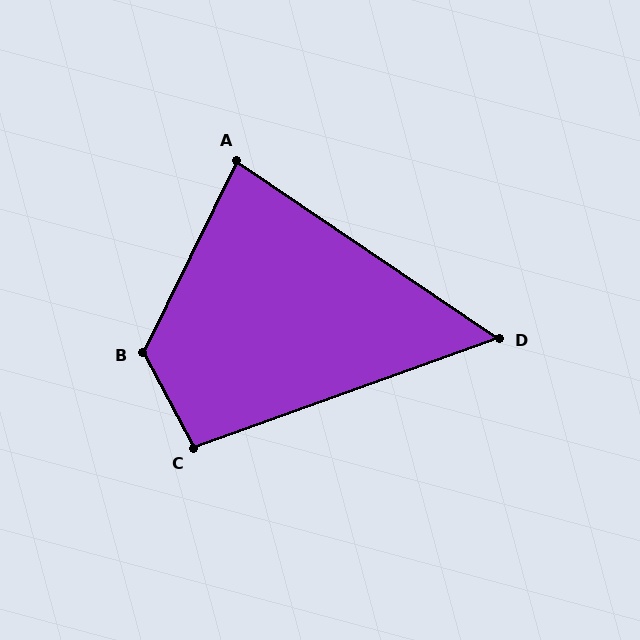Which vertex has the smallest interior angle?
D, at approximately 54 degrees.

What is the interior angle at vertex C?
Approximately 98 degrees (obtuse).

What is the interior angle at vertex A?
Approximately 82 degrees (acute).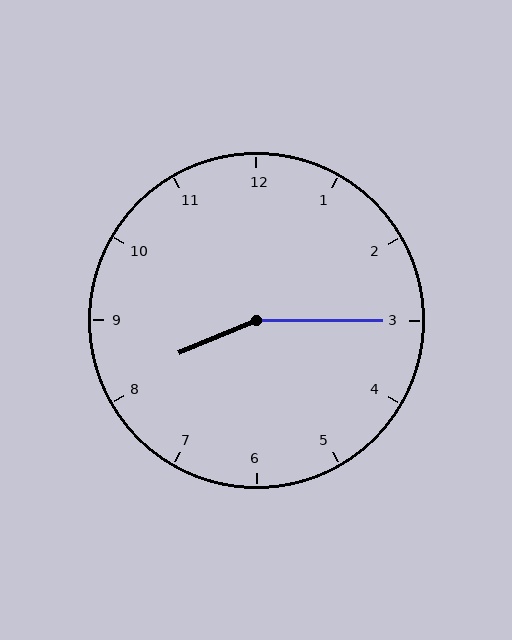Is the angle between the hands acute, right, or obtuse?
It is obtuse.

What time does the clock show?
8:15.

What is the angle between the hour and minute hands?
Approximately 158 degrees.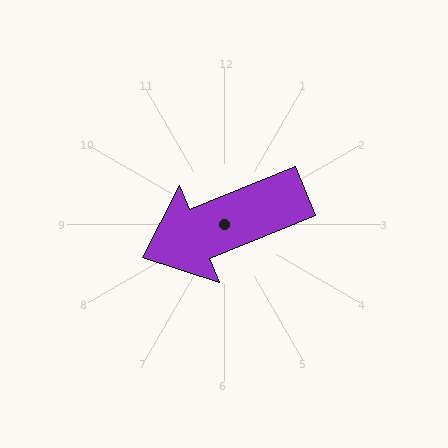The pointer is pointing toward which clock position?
Roughly 8 o'clock.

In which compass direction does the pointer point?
West.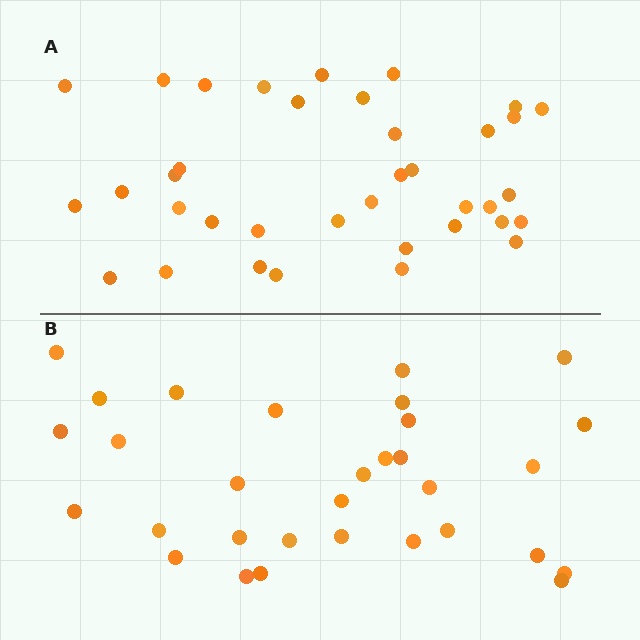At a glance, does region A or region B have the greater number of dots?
Region A (the top region) has more dots.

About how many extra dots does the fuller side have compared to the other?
Region A has about 6 more dots than region B.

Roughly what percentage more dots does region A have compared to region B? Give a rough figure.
About 20% more.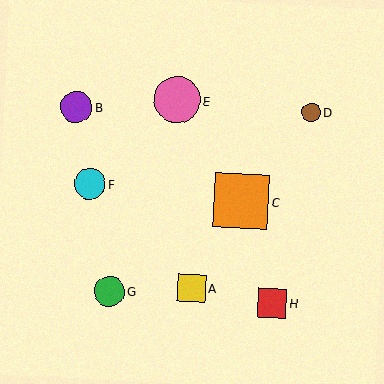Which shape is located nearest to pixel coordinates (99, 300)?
The green circle (labeled G) at (109, 291) is nearest to that location.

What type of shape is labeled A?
Shape A is a yellow square.